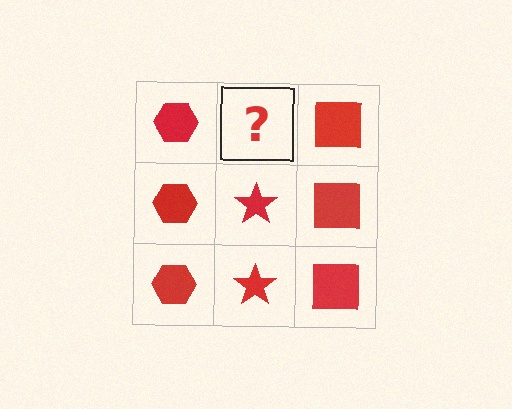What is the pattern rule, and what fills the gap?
The rule is that each column has a consistent shape. The gap should be filled with a red star.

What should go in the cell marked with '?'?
The missing cell should contain a red star.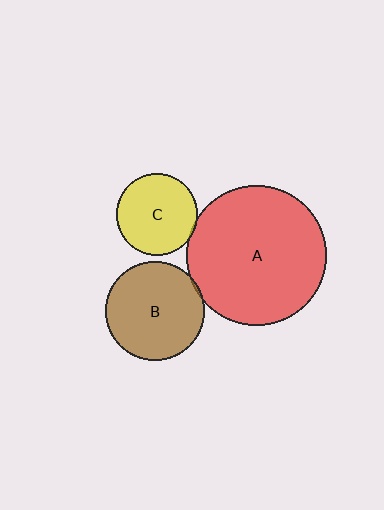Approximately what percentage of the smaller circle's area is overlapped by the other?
Approximately 5%.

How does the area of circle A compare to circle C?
Approximately 3.0 times.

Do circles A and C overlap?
Yes.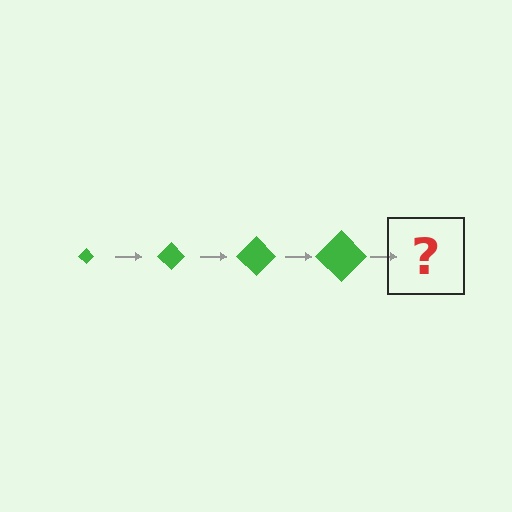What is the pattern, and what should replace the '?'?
The pattern is that the diamond gets progressively larger each step. The '?' should be a green diamond, larger than the previous one.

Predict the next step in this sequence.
The next step is a green diamond, larger than the previous one.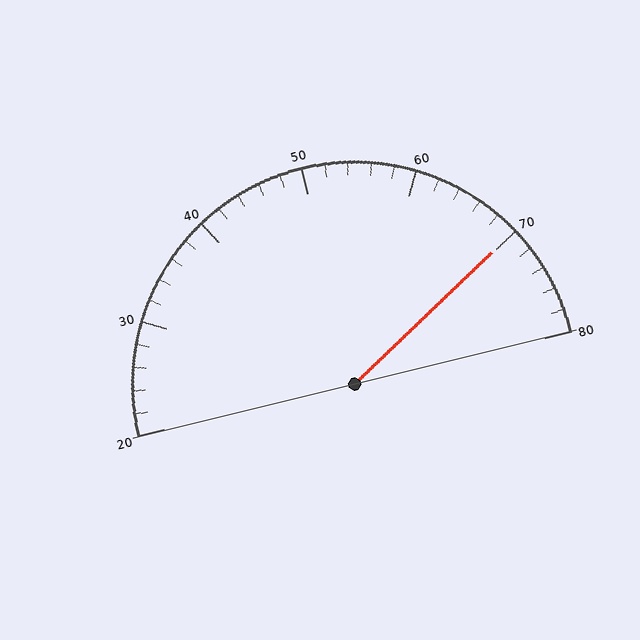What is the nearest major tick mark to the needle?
The nearest major tick mark is 70.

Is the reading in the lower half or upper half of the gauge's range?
The reading is in the upper half of the range (20 to 80).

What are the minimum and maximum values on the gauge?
The gauge ranges from 20 to 80.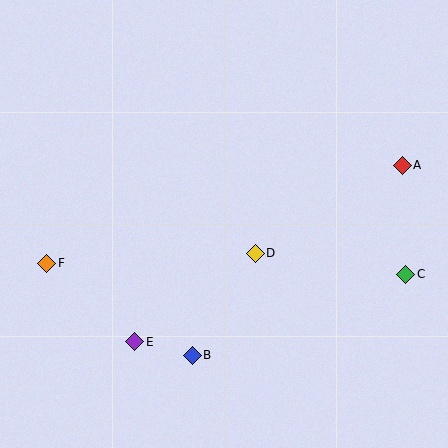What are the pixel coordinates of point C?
Point C is at (406, 274).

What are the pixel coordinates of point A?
Point A is at (402, 165).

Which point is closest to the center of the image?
Point D at (255, 253) is closest to the center.